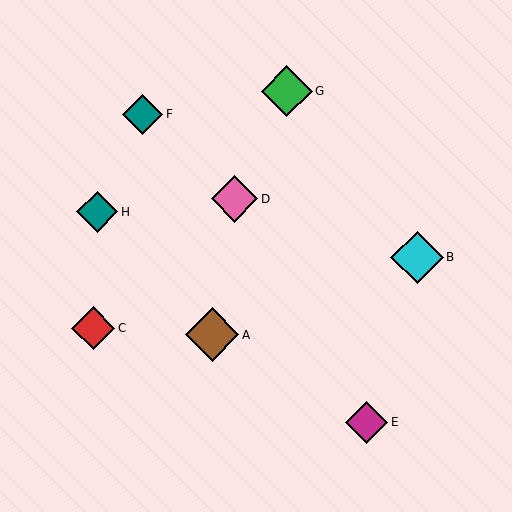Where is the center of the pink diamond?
The center of the pink diamond is at (235, 199).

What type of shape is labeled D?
Shape D is a pink diamond.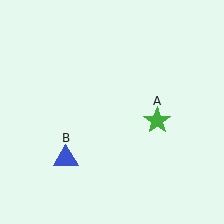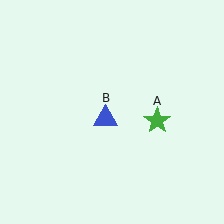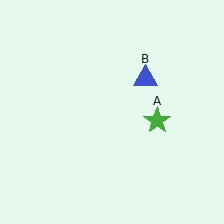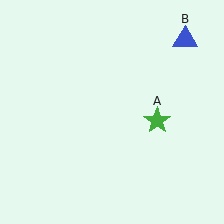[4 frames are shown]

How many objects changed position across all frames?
1 object changed position: blue triangle (object B).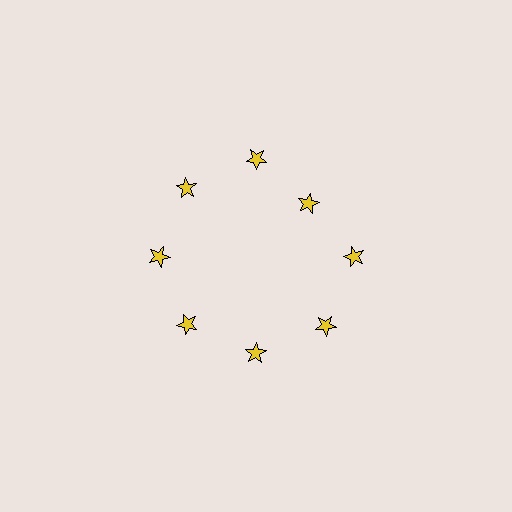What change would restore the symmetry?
The symmetry would be restored by moving it outward, back onto the ring so that all 8 stars sit at equal angles and equal distance from the center.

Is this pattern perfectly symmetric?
No. The 8 yellow stars are arranged in a ring, but one element near the 2 o'clock position is pulled inward toward the center, breaking the 8-fold rotational symmetry.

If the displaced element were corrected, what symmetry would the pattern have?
It would have 8-fold rotational symmetry — the pattern would map onto itself every 45 degrees.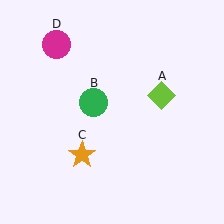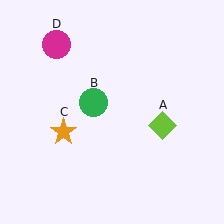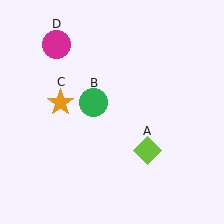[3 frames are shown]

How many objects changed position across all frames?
2 objects changed position: lime diamond (object A), orange star (object C).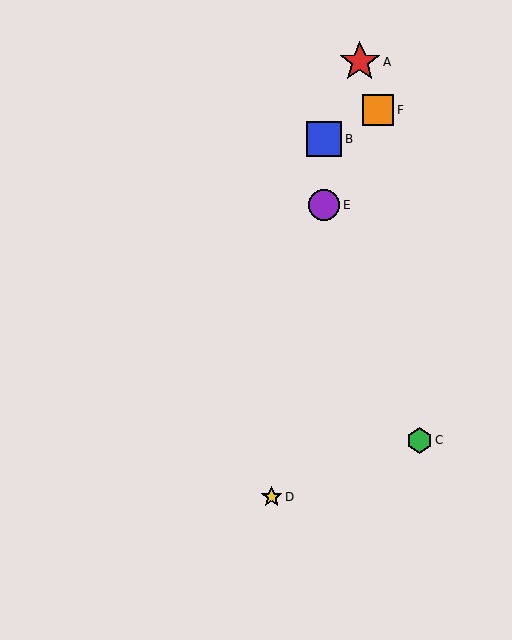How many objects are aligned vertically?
2 objects (B, E) are aligned vertically.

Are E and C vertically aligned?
No, E is at x≈324 and C is at x≈419.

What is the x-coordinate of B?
Object B is at x≈324.